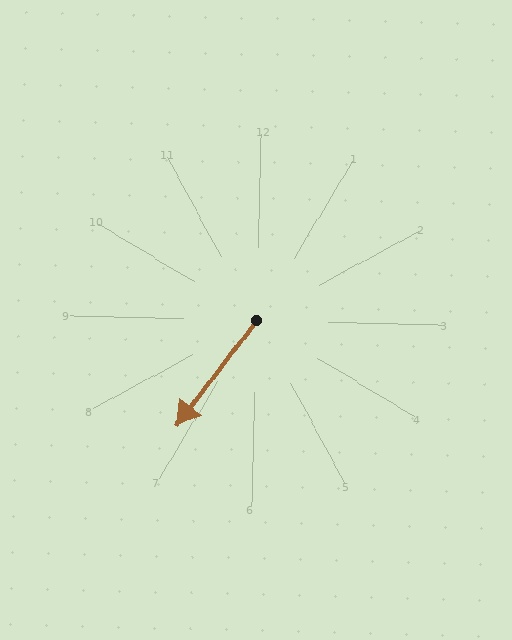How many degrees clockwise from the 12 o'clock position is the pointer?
Approximately 216 degrees.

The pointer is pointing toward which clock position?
Roughly 7 o'clock.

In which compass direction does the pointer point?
Southwest.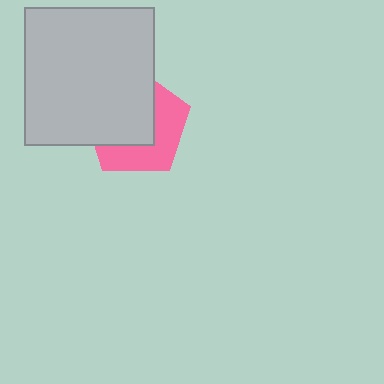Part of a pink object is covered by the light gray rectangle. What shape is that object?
It is a pentagon.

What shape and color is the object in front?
The object in front is a light gray rectangle.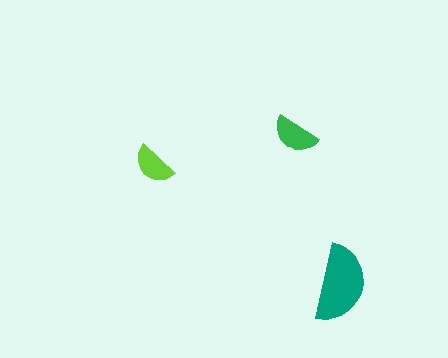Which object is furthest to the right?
The teal semicircle is rightmost.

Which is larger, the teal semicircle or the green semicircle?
The teal one.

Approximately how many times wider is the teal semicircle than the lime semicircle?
About 2 times wider.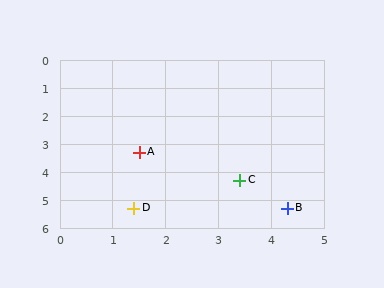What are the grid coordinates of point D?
Point D is at approximately (1.4, 5.3).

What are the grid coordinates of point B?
Point B is at approximately (4.3, 5.3).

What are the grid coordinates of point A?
Point A is at approximately (1.5, 3.3).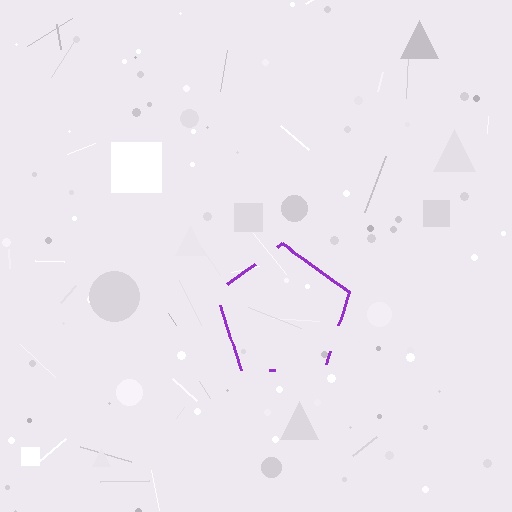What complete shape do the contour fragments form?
The contour fragments form a pentagon.